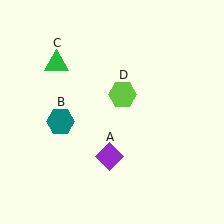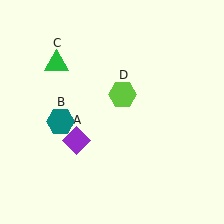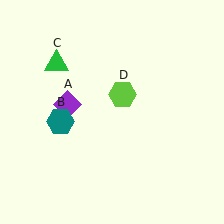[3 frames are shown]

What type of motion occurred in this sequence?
The purple diamond (object A) rotated clockwise around the center of the scene.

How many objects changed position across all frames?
1 object changed position: purple diamond (object A).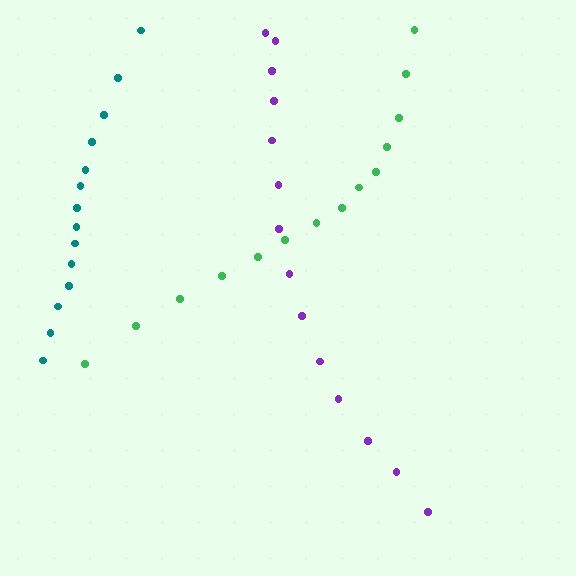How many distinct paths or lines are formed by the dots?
There are 3 distinct paths.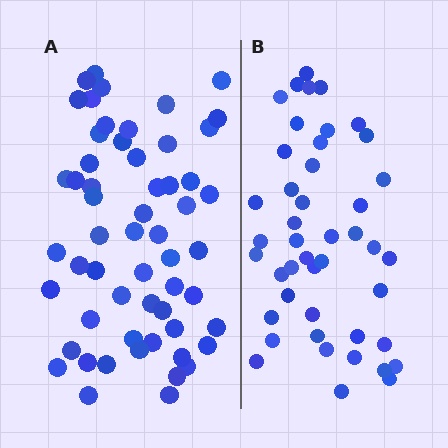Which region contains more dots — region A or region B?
Region A (the left region) has more dots.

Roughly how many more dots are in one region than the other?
Region A has roughly 12 or so more dots than region B.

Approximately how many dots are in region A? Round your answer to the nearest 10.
About 60 dots. (The exact count is 57, which rounds to 60.)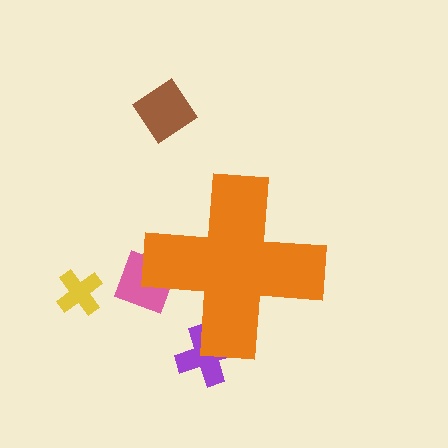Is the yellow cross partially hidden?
No, the yellow cross is fully visible.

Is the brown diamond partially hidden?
No, the brown diamond is fully visible.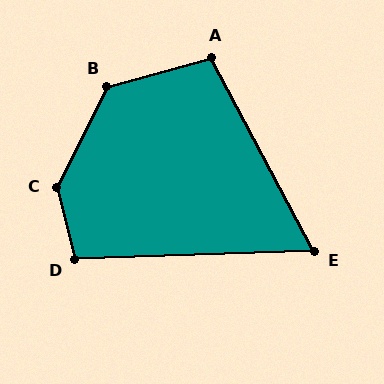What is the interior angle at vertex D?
Approximately 102 degrees (obtuse).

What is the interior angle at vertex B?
Approximately 132 degrees (obtuse).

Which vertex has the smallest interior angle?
E, at approximately 64 degrees.